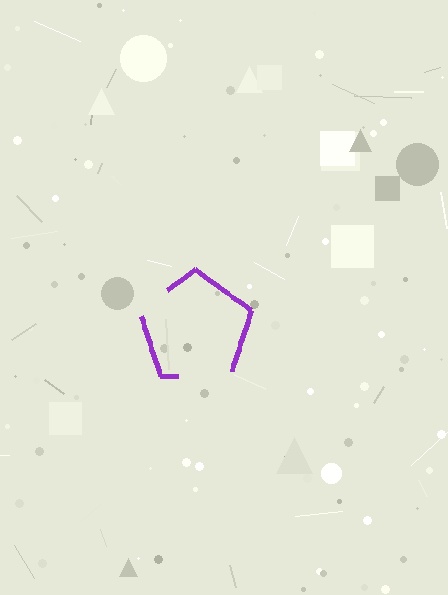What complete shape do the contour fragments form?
The contour fragments form a pentagon.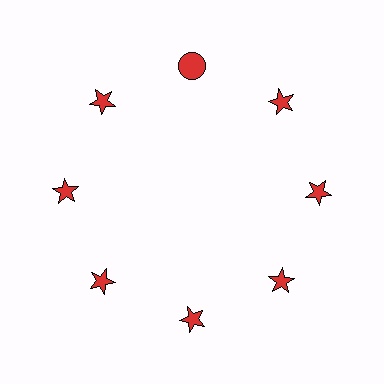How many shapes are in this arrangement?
There are 8 shapes arranged in a ring pattern.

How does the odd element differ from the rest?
It has a different shape: circle instead of star.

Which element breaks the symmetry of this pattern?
The red circle at roughly the 12 o'clock position breaks the symmetry. All other shapes are red stars.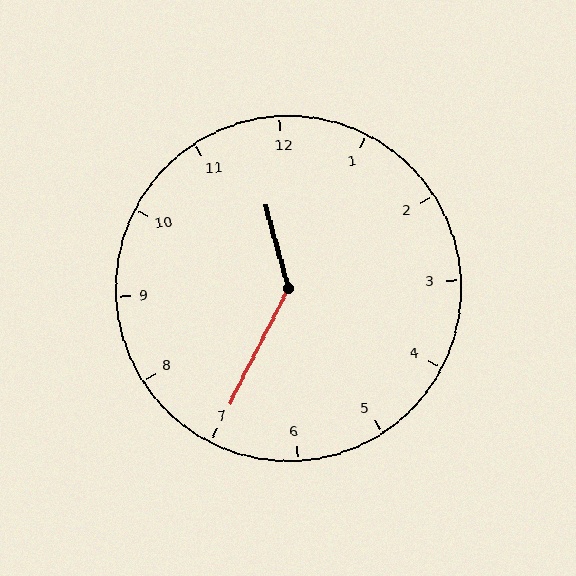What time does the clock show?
11:35.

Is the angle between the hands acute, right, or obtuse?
It is obtuse.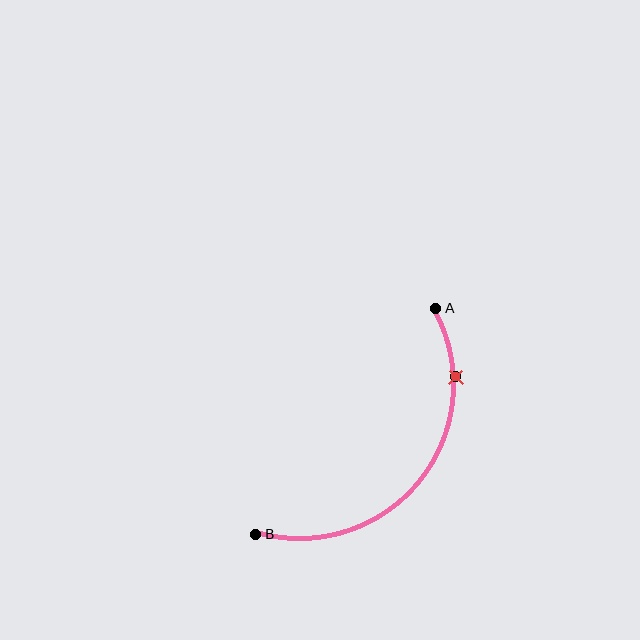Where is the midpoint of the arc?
The arc midpoint is the point on the curve farthest from the straight line joining A and B. It sits below and to the right of that line.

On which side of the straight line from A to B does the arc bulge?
The arc bulges below and to the right of the straight line connecting A and B.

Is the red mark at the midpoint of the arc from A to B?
No. The red mark lies on the arc but is closer to endpoint A. The arc midpoint would be at the point on the curve equidistant along the arc from both A and B.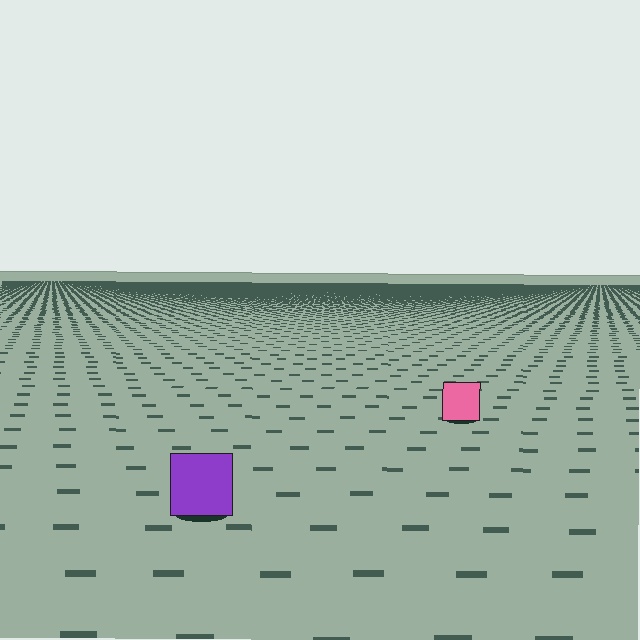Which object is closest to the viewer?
The purple square is closest. The texture marks near it are larger and more spread out.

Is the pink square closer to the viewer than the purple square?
No. The purple square is closer — you can tell from the texture gradient: the ground texture is coarser near it.